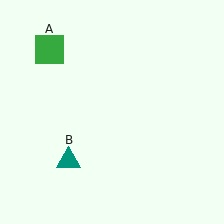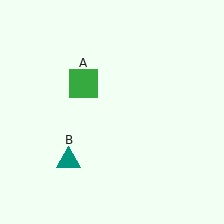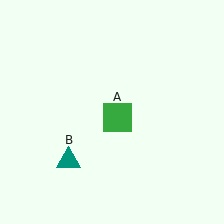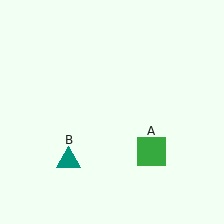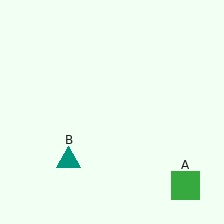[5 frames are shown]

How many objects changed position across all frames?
1 object changed position: green square (object A).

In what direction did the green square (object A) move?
The green square (object A) moved down and to the right.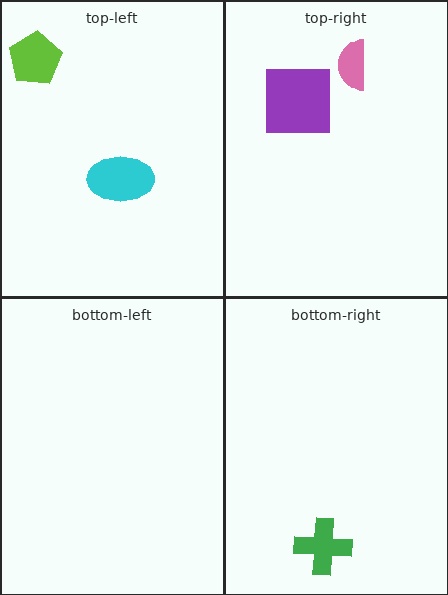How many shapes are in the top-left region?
2.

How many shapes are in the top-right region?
2.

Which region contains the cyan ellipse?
The top-left region.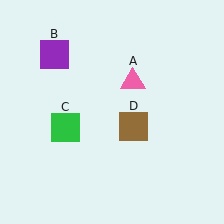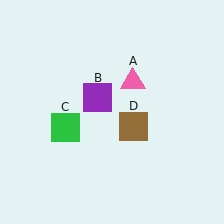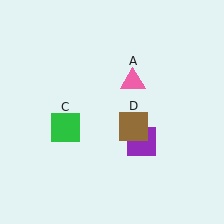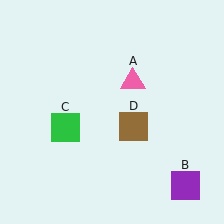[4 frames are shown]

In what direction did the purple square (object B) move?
The purple square (object B) moved down and to the right.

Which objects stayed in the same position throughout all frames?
Pink triangle (object A) and green square (object C) and brown square (object D) remained stationary.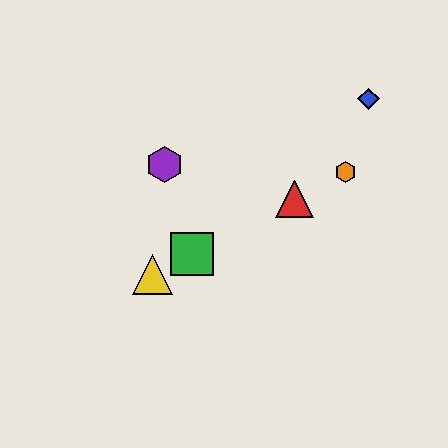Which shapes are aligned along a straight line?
The red triangle, the green square, the yellow triangle, the orange hexagon are aligned along a straight line.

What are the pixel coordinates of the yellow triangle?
The yellow triangle is at (153, 275).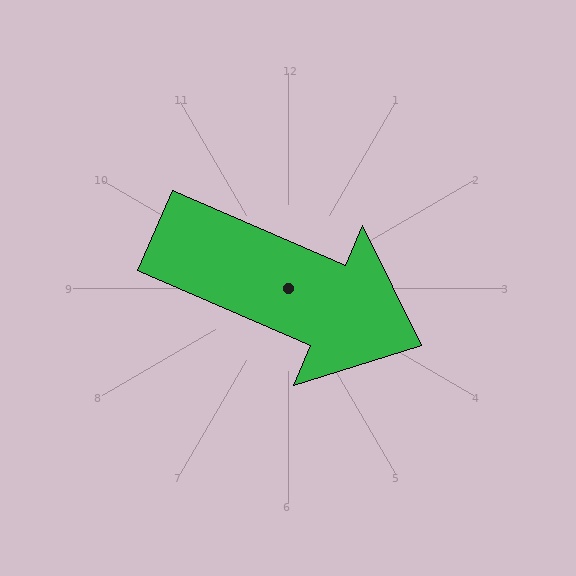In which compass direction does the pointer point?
Southeast.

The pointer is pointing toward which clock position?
Roughly 4 o'clock.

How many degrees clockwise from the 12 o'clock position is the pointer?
Approximately 113 degrees.